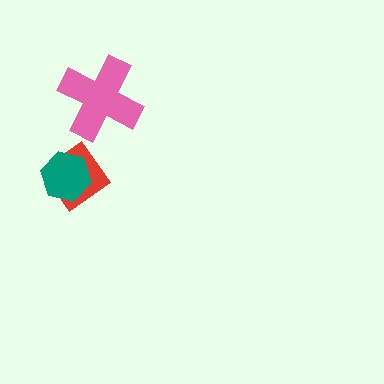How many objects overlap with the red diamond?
1 object overlaps with the red diamond.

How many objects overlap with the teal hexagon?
1 object overlaps with the teal hexagon.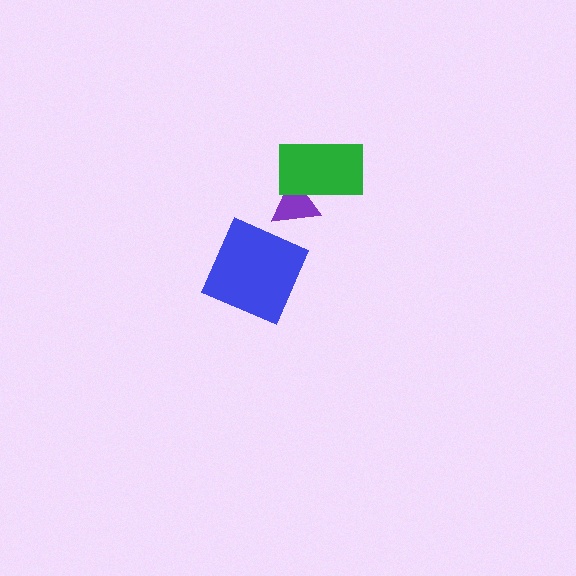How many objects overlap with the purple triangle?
1 object overlaps with the purple triangle.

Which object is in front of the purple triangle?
The green rectangle is in front of the purple triangle.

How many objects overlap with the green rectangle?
1 object overlaps with the green rectangle.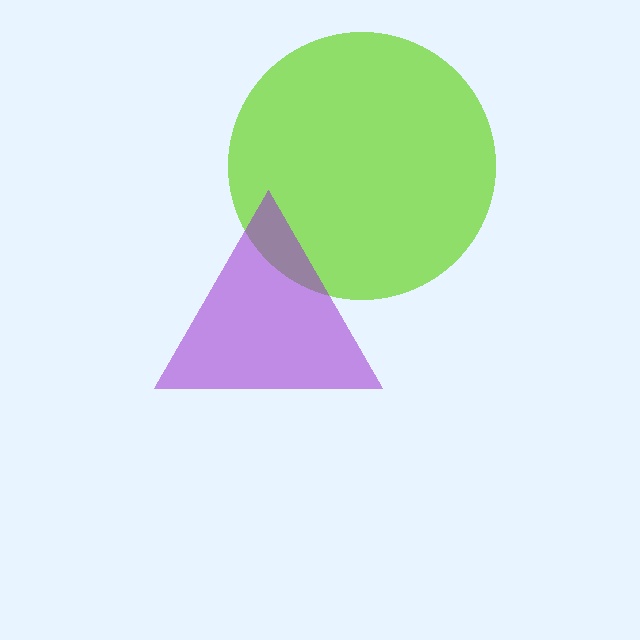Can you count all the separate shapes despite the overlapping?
Yes, there are 2 separate shapes.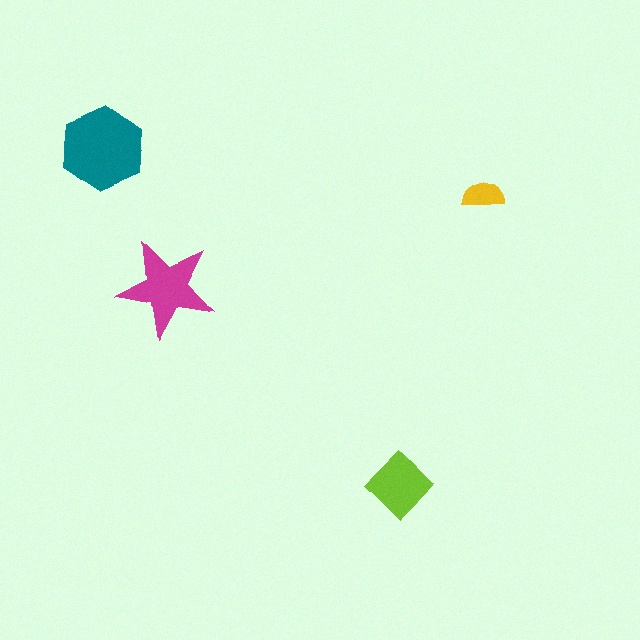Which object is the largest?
The teal hexagon.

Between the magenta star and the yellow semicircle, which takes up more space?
The magenta star.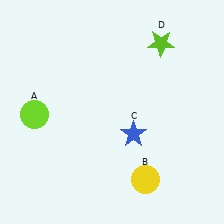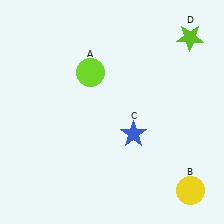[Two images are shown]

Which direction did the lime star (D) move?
The lime star (D) moved right.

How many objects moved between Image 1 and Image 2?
3 objects moved between the two images.